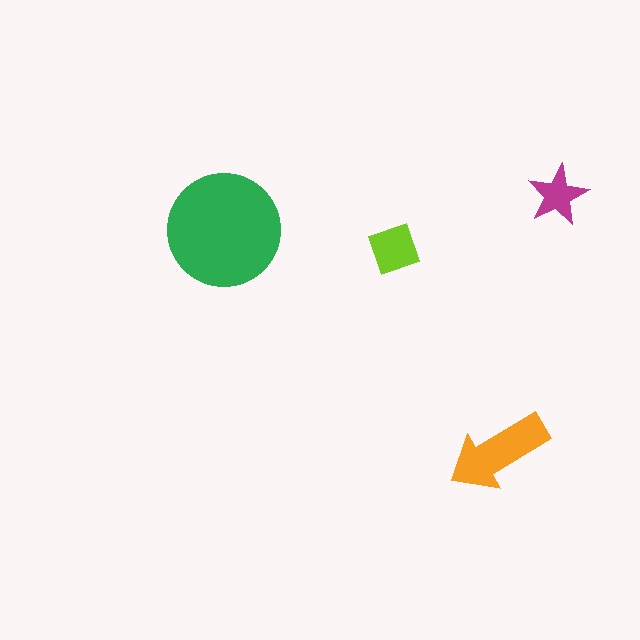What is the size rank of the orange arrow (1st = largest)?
2nd.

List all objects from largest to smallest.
The green circle, the orange arrow, the lime square, the magenta star.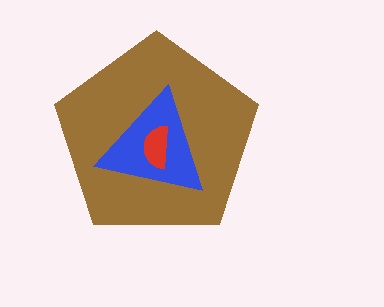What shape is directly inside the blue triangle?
The red semicircle.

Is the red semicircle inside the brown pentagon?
Yes.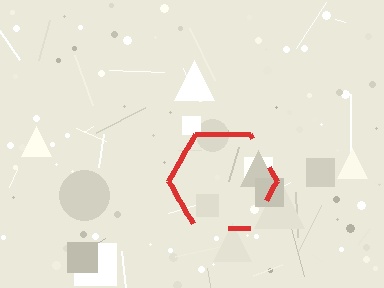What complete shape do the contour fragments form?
The contour fragments form a hexagon.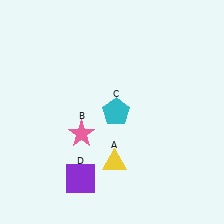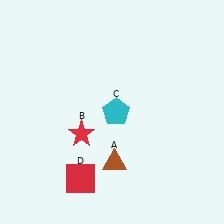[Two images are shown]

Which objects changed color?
A changed from yellow to brown. B changed from pink to red. D changed from purple to red.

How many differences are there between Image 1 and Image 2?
There are 3 differences between the two images.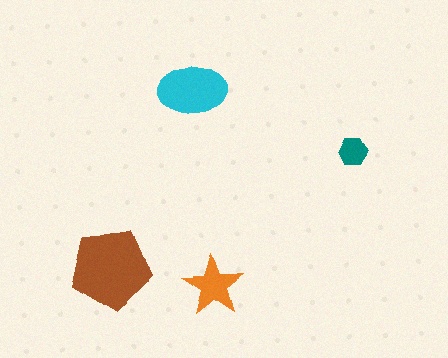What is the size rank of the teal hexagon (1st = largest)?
4th.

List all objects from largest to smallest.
The brown pentagon, the cyan ellipse, the orange star, the teal hexagon.